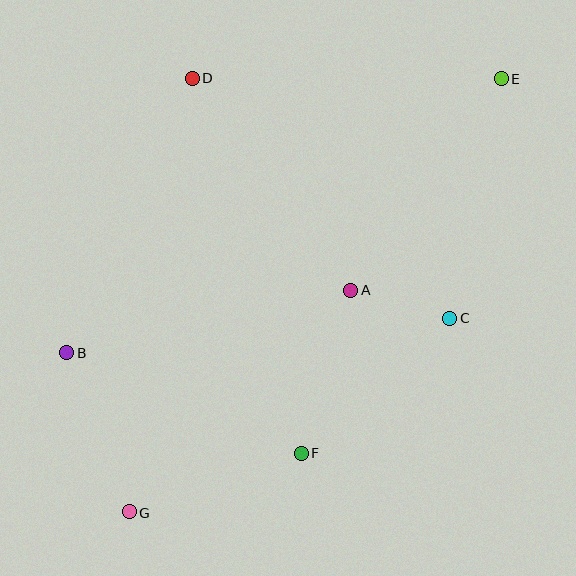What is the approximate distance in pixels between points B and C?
The distance between B and C is approximately 384 pixels.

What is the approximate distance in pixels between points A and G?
The distance between A and G is approximately 314 pixels.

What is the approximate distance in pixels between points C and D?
The distance between C and D is approximately 352 pixels.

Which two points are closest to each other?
Points A and C are closest to each other.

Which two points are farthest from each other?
Points E and G are farthest from each other.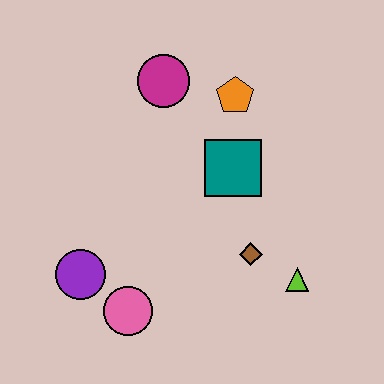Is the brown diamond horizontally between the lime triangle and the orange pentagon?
Yes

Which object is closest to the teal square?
The orange pentagon is closest to the teal square.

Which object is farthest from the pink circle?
The orange pentagon is farthest from the pink circle.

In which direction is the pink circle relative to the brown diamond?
The pink circle is to the left of the brown diamond.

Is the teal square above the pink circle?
Yes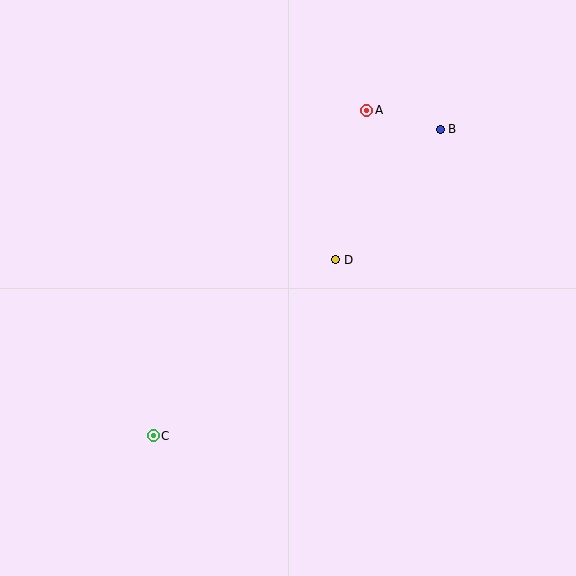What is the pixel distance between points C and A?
The distance between C and A is 389 pixels.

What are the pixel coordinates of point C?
Point C is at (153, 436).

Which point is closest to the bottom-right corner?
Point D is closest to the bottom-right corner.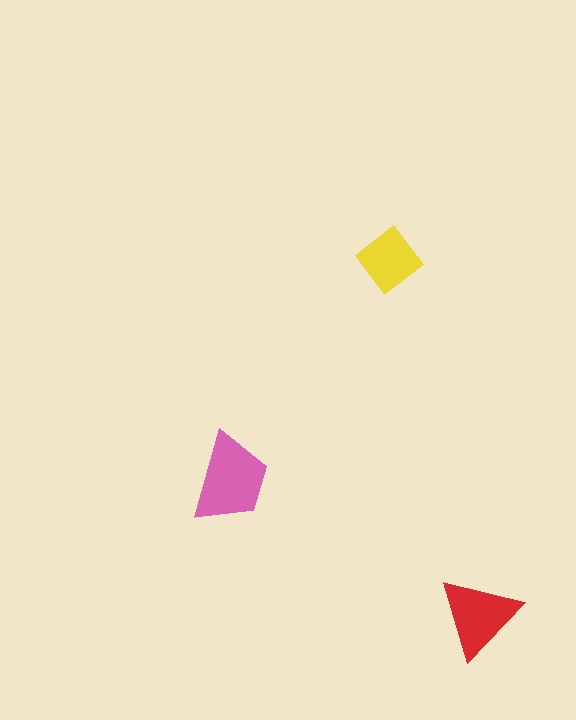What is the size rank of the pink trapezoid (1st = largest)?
1st.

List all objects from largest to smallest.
The pink trapezoid, the red triangle, the yellow diamond.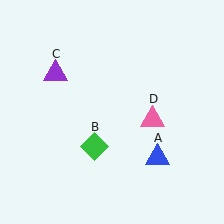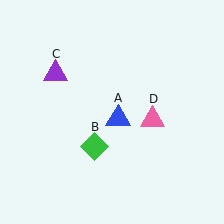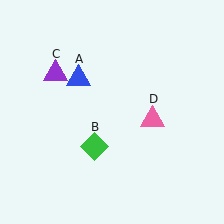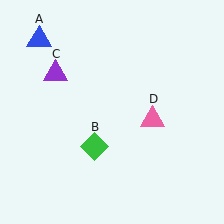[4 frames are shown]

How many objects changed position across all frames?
1 object changed position: blue triangle (object A).